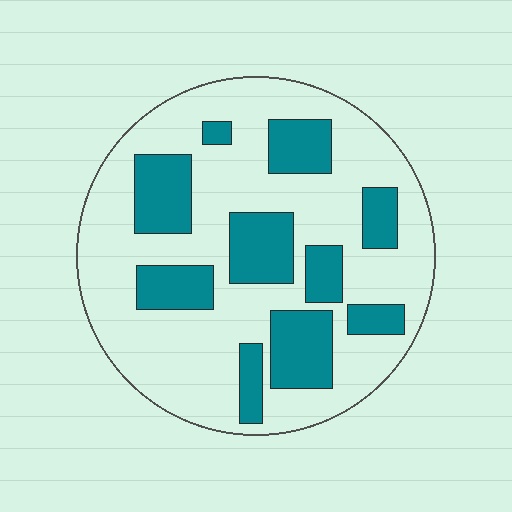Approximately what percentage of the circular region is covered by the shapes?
Approximately 30%.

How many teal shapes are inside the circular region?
10.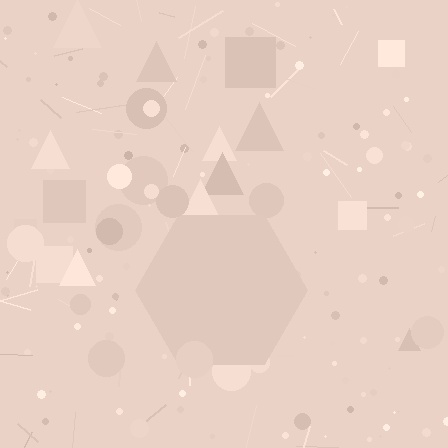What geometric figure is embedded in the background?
A hexagon is embedded in the background.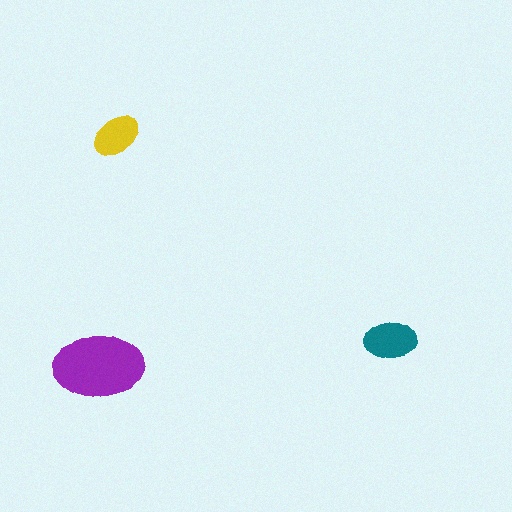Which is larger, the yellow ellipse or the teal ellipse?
The teal one.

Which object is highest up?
The yellow ellipse is topmost.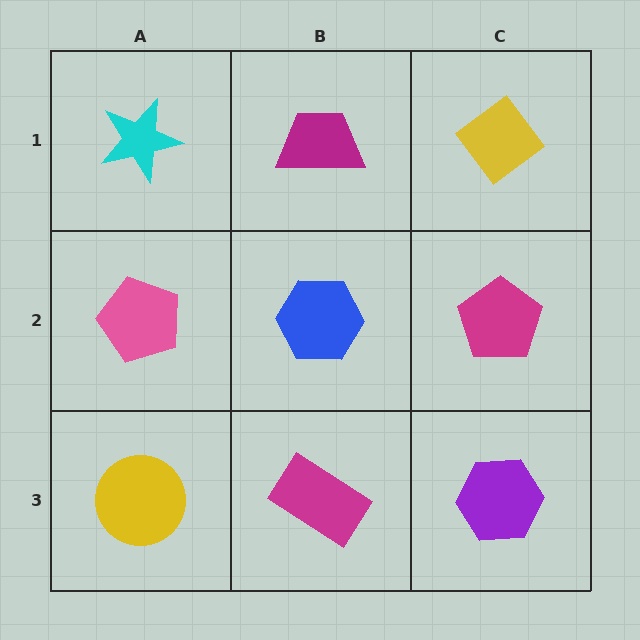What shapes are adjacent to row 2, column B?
A magenta trapezoid (row 1, column B), a magenta rectangle (row 3, column B), a pink pentagon (row 2, column A), a magenta pentagon (row 2, column C).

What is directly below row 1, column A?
A pink pentagon.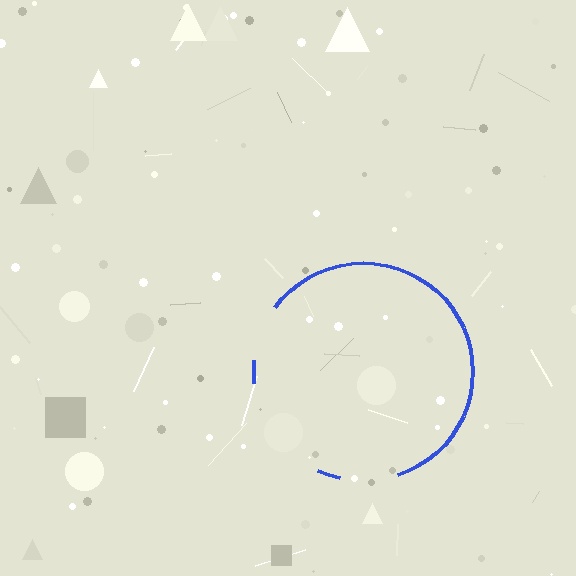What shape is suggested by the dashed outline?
The dashed outline suggests a circle.